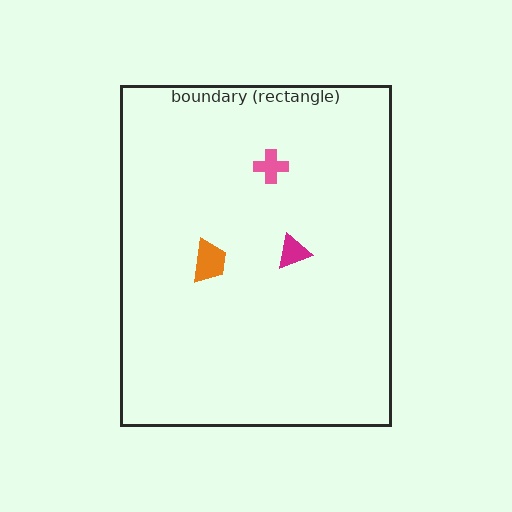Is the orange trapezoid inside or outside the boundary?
Inside.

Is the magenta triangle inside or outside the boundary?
Inside.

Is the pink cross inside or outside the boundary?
Inside.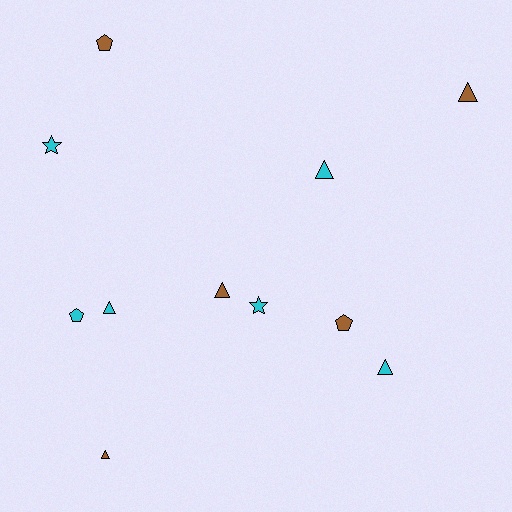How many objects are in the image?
There are 11 objects.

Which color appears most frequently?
Cyan, with 6 objects.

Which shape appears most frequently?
Triangle, with 6 objects.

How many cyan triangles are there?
There are 3 cyan triangles.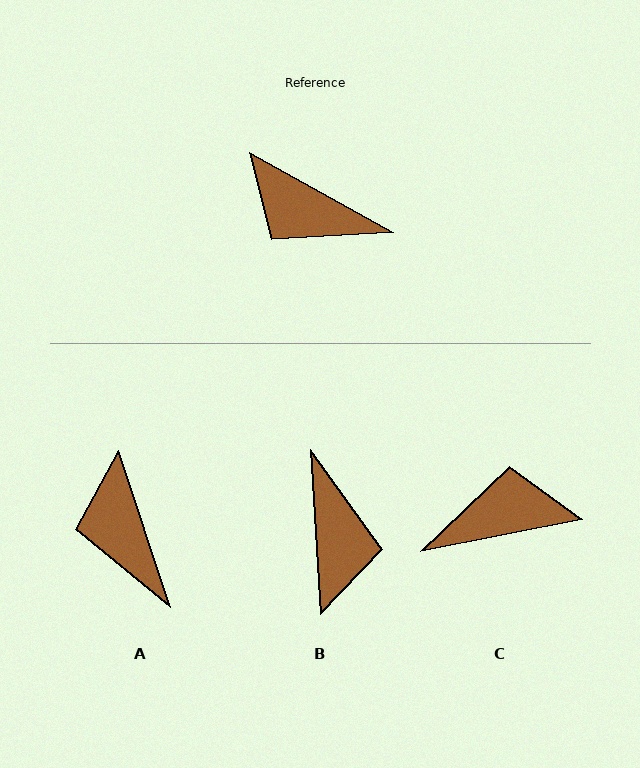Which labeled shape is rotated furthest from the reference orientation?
C, about 139 degrees away.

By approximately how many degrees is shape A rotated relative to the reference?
Approximately 43 degrees clockwise.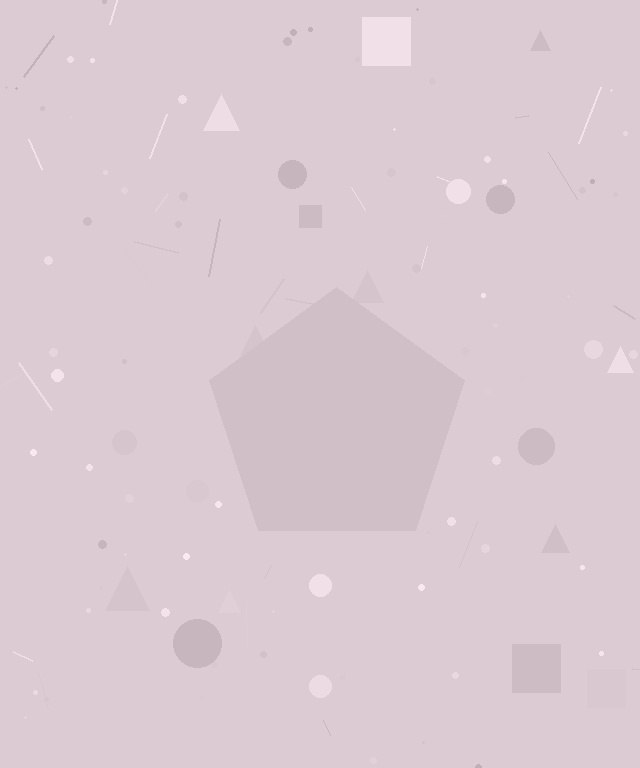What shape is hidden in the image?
A pentagon is hidden in the image.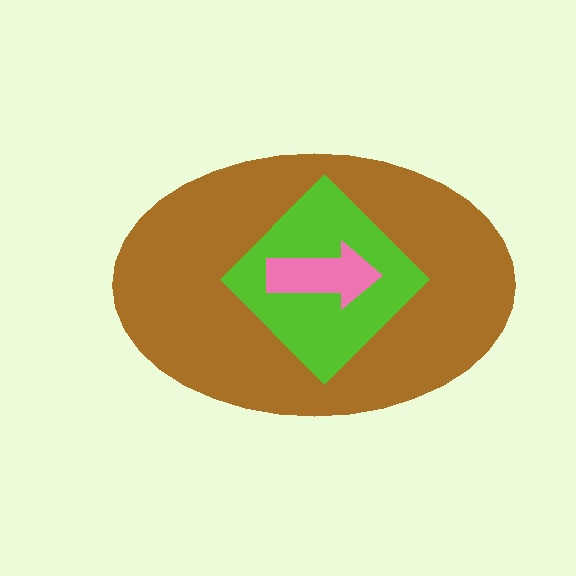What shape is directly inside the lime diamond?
The pink arrow.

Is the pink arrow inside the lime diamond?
Yes.